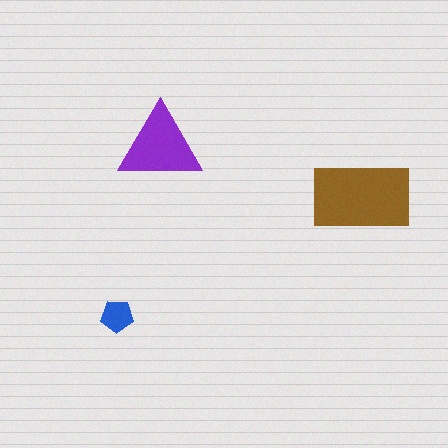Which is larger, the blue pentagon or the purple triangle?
The purple triangle.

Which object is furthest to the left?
The blue pentagon is leftmost.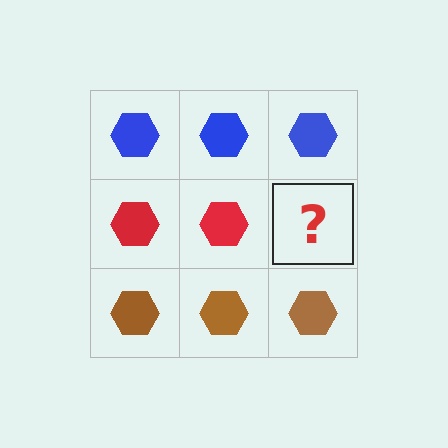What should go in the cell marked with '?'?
The missing cell should contain a red hexagon.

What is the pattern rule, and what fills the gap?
The rule is that each row has a consistent color. The gap should be filled with a red hexagon.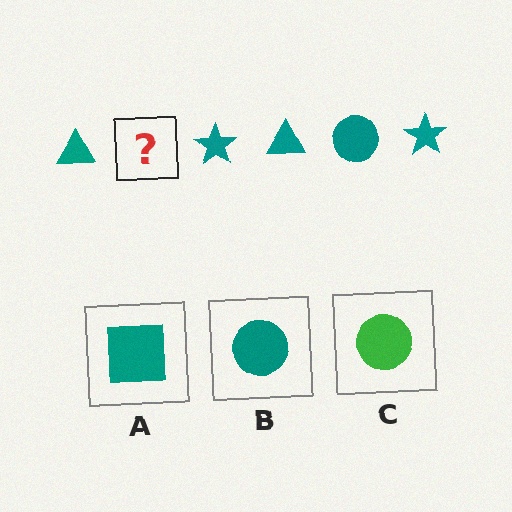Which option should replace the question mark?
Option B.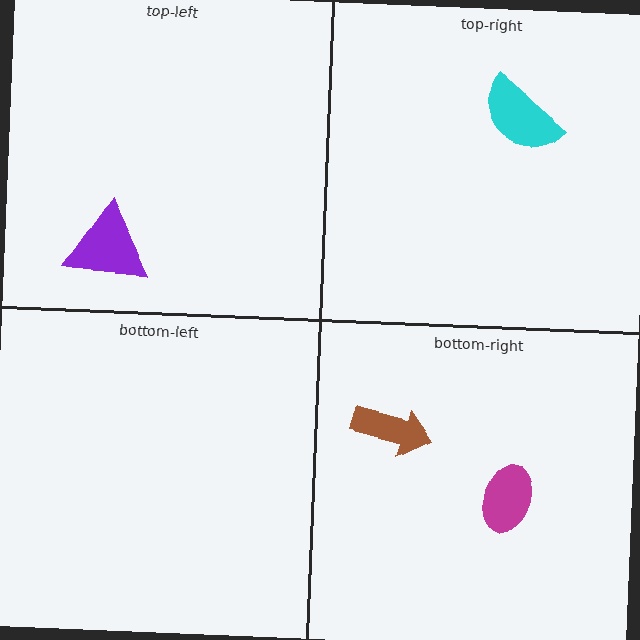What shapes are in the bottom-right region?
The magenta ellipse, the brown arrow.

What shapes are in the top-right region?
The cyan semicircle.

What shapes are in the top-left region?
The purple triangle.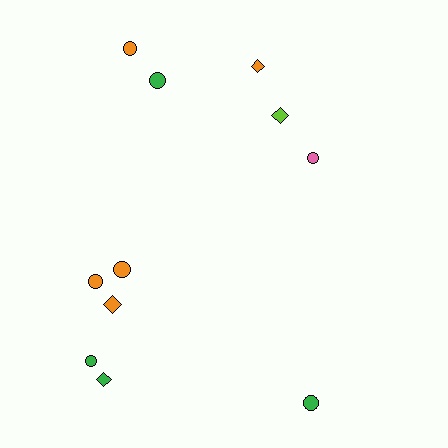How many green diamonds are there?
There is 1 green diamond.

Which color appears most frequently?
Orange, with 5 objects.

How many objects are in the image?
There are 11 objects.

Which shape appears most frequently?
Circle, with 7 objects.